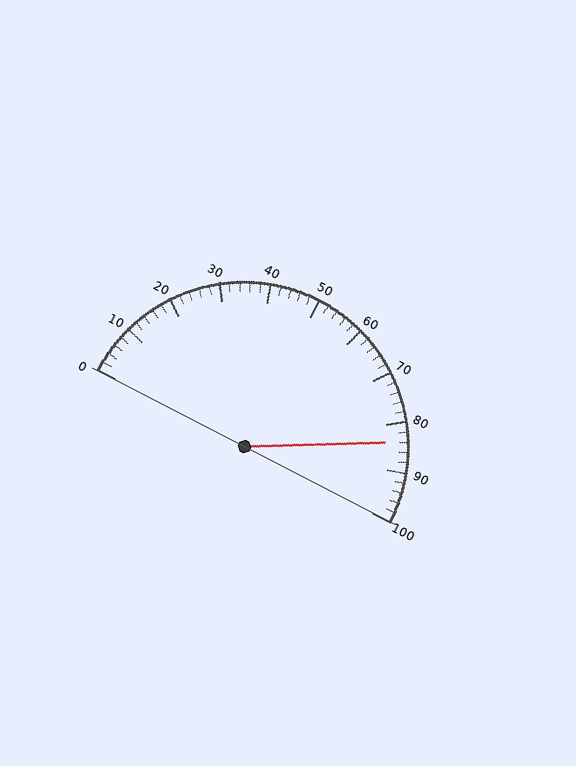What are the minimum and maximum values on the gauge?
The gauge ranges from 0 to 100.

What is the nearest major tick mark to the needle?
The nearest major tick mark is 80.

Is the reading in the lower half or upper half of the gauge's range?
The reading is in the upper half of the range (0 to 100).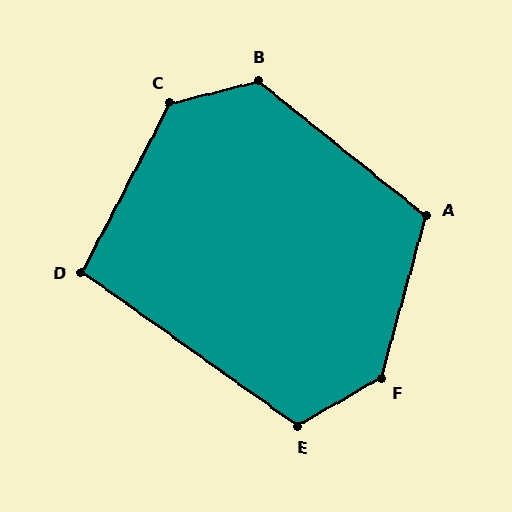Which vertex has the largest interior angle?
F, at approximately 135 degrees.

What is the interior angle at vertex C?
Approximately 132 degrees (obtuse).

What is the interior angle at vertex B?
Approximately 127 degrees (obtuse).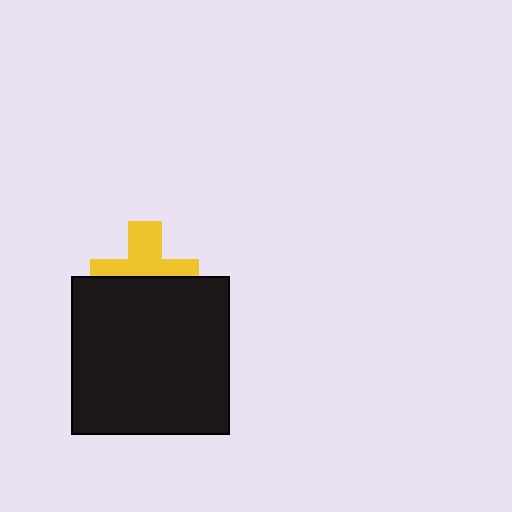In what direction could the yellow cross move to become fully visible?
The yellow cross could move up. That would shift it out from behind the black square entirely.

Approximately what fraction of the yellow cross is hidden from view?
Roughly 51% of the yellow cross is hidden behind the black square.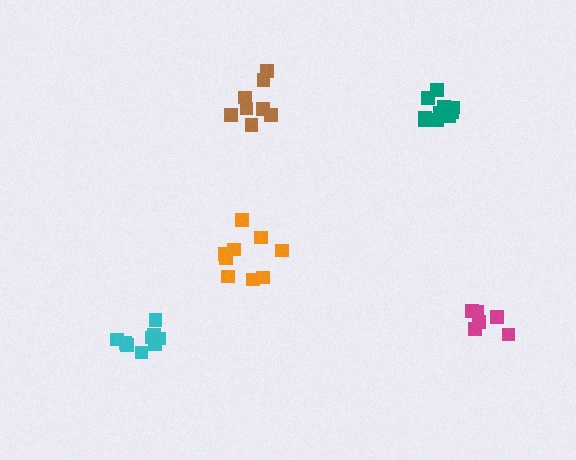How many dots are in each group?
Group 1: 10 dots, Group 2: 6 dots, Group 3: 10 dots, Group 4: 9 dots, Group 5: 8 dots (43 total).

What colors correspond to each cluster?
The clusters are colored: orange, magenta, teal, cyan, brown.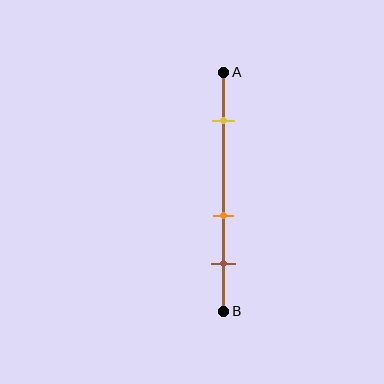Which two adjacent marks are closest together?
The orange and brown marks are the closest adjacent pair.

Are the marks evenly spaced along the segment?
No, the marks are not evenly spaced.